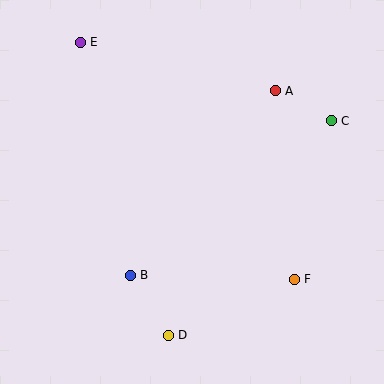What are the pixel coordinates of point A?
Point A is at (275, 91).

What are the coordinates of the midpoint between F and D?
The midpoint between F and D is at (231, 307).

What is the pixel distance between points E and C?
The distance between E and C is 263 pixels.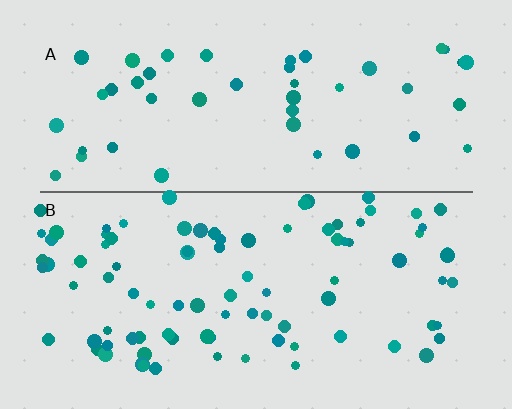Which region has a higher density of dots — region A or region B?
B (the bottom).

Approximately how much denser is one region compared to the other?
Approximately 2.0× — region B over region A.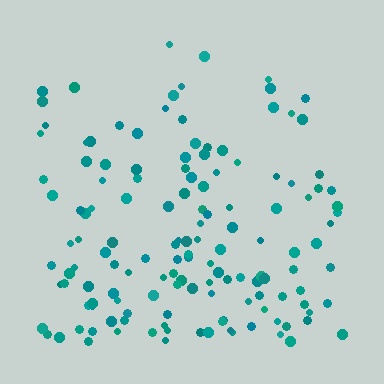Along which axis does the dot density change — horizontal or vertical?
Vertical.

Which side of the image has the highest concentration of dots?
The bottom.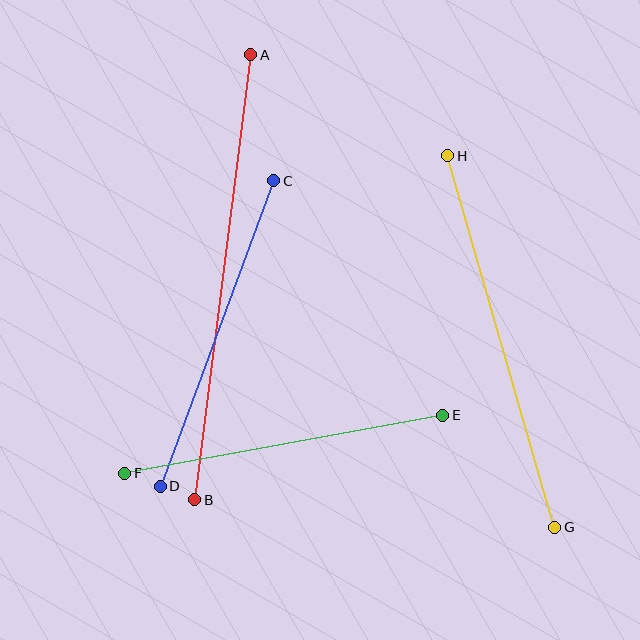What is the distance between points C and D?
The distance is approximately 326 pixels.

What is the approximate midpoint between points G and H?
The midpoint is at approximately (501, 342) pixels.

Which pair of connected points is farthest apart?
Points A and B are farthest apart.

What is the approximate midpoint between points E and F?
The midpoint is at approximately (284, 444) pixels.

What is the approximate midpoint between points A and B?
The midpoint is at approximately (223, 277) pixels.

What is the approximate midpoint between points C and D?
The midpoint is at approximately (217, 334) pixels.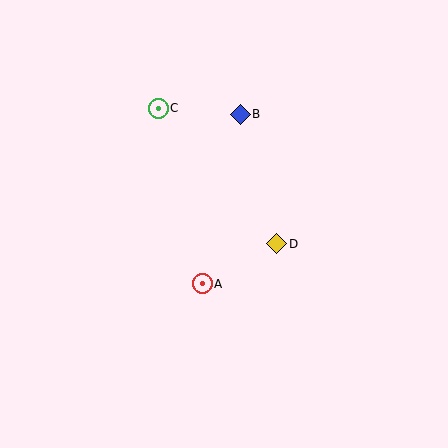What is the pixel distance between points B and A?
The distance between B and A is 174 pixels.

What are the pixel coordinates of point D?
Point D is at (277, 244).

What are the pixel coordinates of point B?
Point B is at (240, 114).